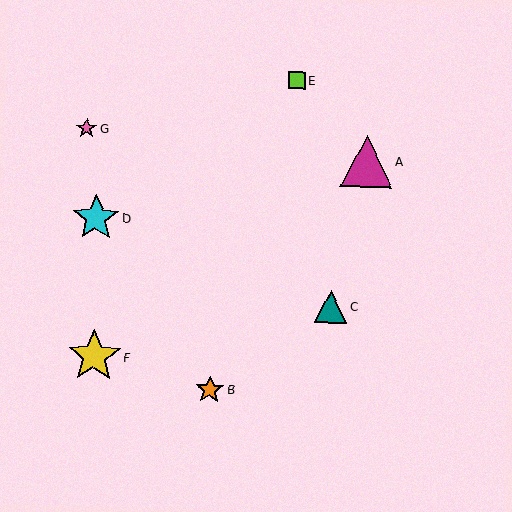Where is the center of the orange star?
The center of the orange star is at (210, 390).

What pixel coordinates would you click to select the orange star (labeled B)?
Click at (210, 390) to select the orange star B.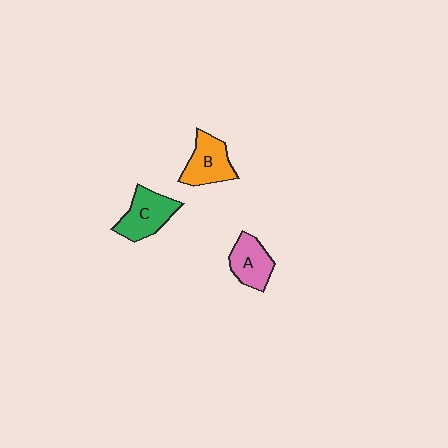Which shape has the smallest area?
Shape A (pink).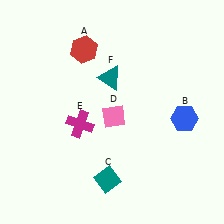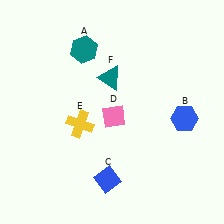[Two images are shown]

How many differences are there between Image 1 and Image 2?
There are 3 differences between the two images.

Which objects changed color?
A changed from red to teal. C changed from teal to blue. E changed from magenta to yellow.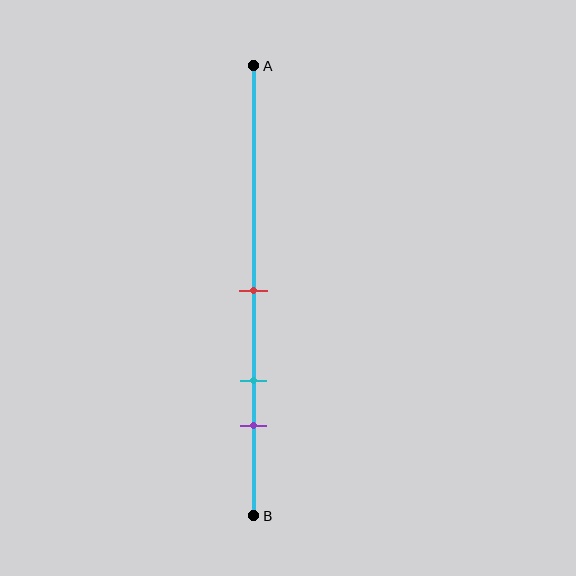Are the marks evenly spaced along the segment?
Yes, the marks are approximately evenly spaced.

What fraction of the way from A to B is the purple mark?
The purple mark is approximately 80% (0.8) of the way from A to B.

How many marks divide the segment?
There are 3 marks dividing the segment.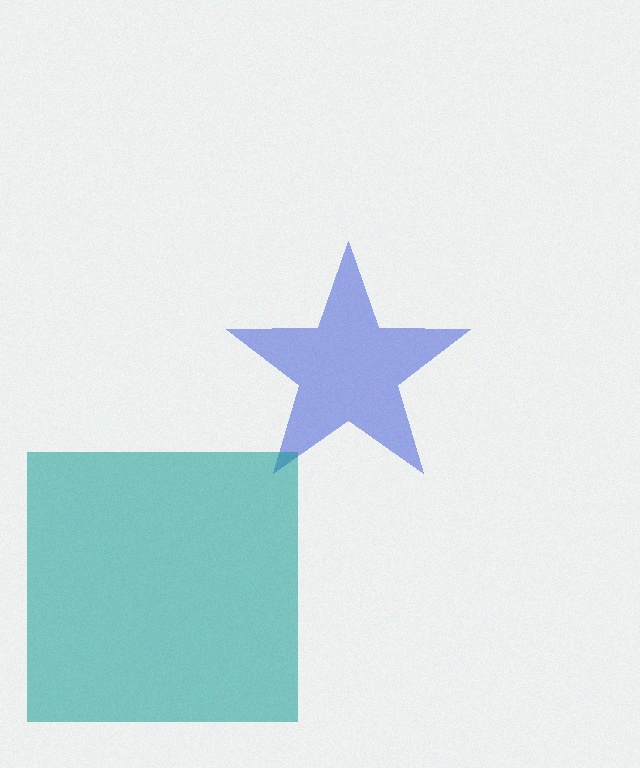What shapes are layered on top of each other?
The layered shapes are: a blue star, a teal square.